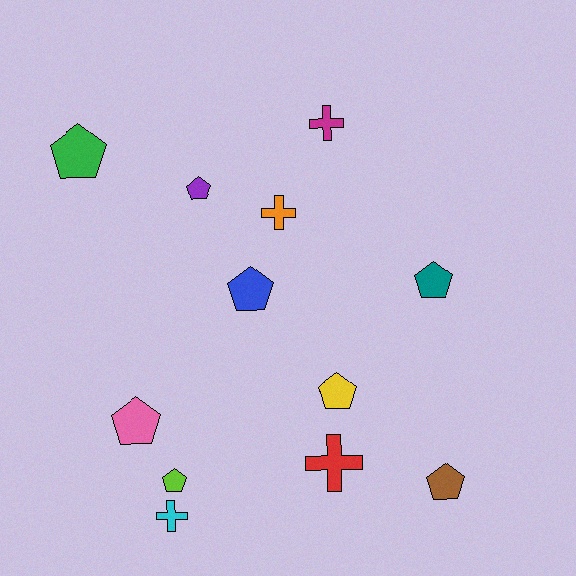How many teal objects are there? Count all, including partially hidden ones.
There is 1 teal object.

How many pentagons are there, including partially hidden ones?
There are 8 pentagons.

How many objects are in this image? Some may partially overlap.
There are 12 objects.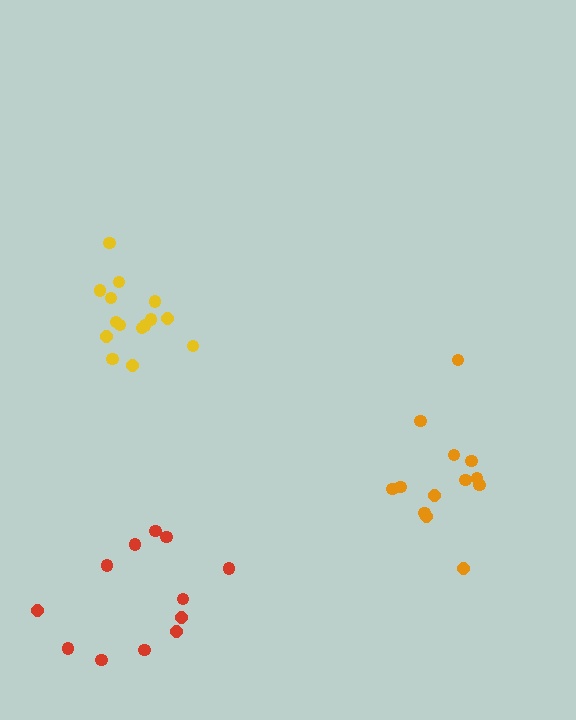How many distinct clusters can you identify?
There are 3 distinct clusters.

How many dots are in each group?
Group 1: 12 dots, Group 2: 15 dots, Group 3: 13 dots (40 total).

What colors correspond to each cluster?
The clusters are colored: red, yellow, orange.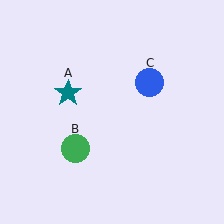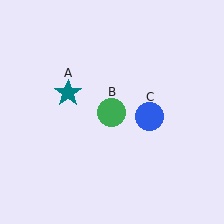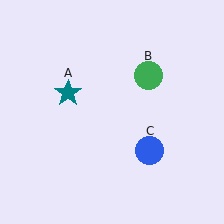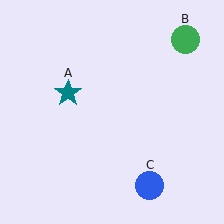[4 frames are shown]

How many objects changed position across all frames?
2 objects changed position: green circle (object B), blue circle (object C).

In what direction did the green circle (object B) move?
The green circle (object B) moved up and to the right.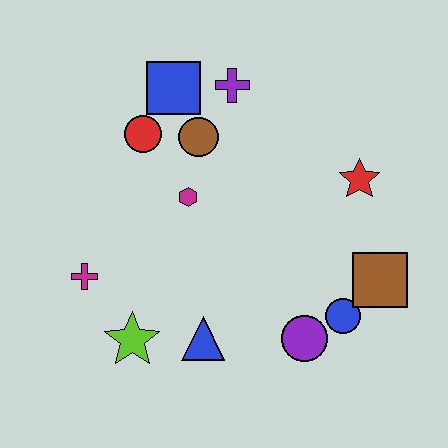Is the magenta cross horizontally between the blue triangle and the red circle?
No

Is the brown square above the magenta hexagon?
No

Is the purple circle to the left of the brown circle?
No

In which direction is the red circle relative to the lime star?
The red circle is above the lime star.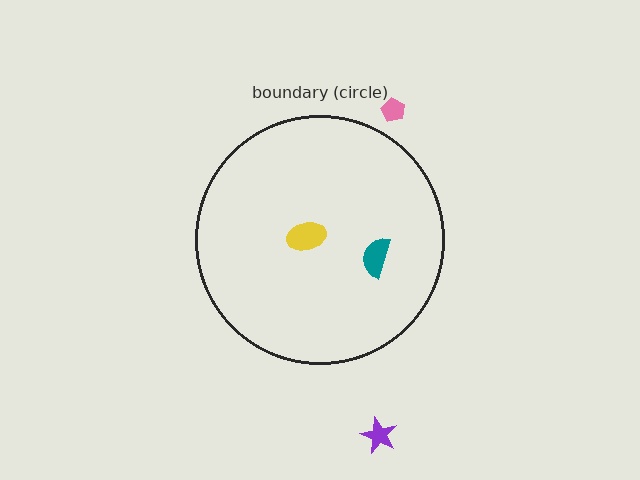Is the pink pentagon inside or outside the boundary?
Outside.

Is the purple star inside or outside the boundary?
Outside.